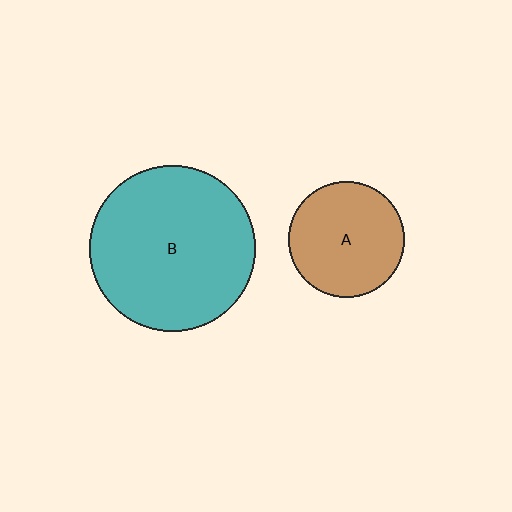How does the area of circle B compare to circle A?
Approximately 2.1 times.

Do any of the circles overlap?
No, none of the circles overlap.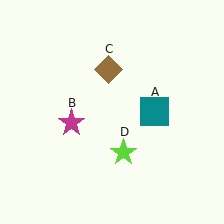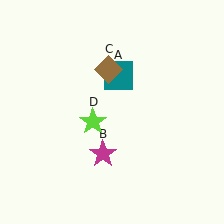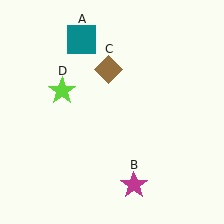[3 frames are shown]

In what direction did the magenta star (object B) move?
The magenta star (object B) moved down and to the right.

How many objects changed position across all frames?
3 objects changed position: teal square (object A), magenta star (object B), lime star (object D).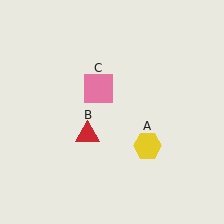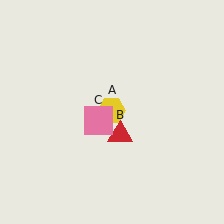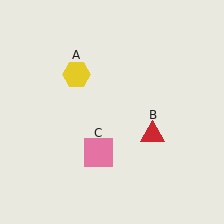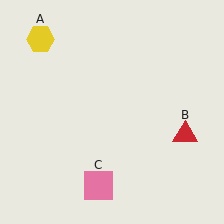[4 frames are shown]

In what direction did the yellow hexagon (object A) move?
The yellow hexagon (object A) moved up and to the left.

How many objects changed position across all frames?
3 objects changed position: yellow hexagon (object A), red triangle (object B), pink square (object C).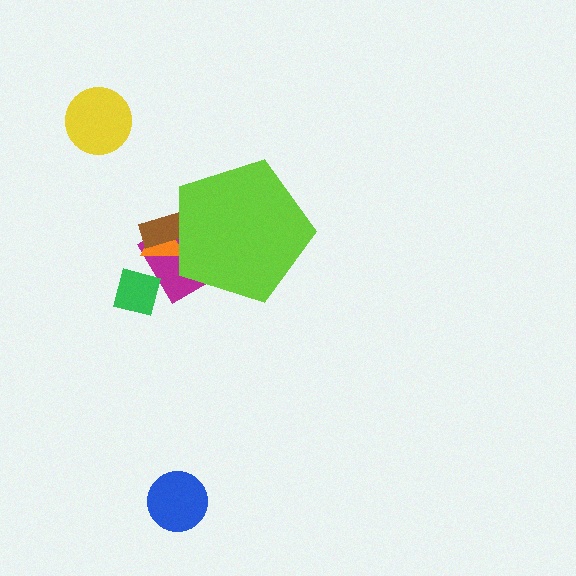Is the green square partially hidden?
No, the green square is fully visible.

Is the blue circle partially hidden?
No, the blue circle is fully visible.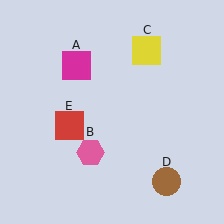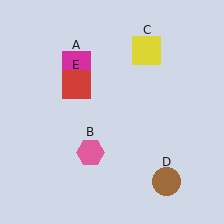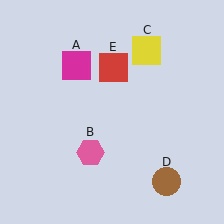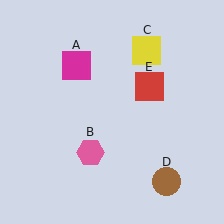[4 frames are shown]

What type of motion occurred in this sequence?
The red square (object E) rotated clockwise around the center of the scene.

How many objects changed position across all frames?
1 object changed position: red square (object E).